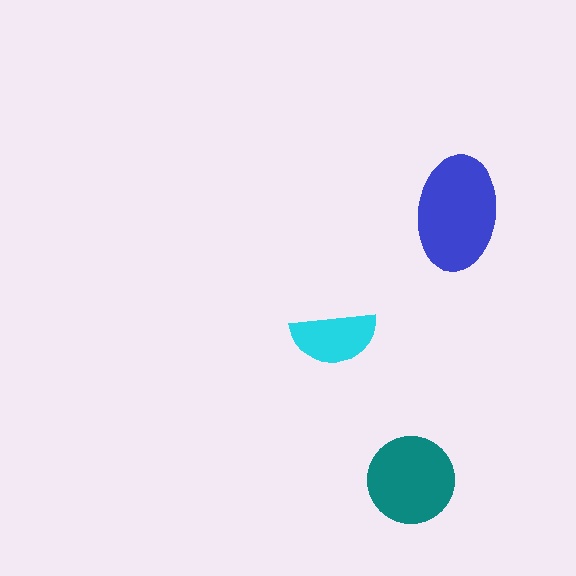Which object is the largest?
The blue ellipse.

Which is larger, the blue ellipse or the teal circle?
The blue ellipse.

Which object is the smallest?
The cyan semicircle.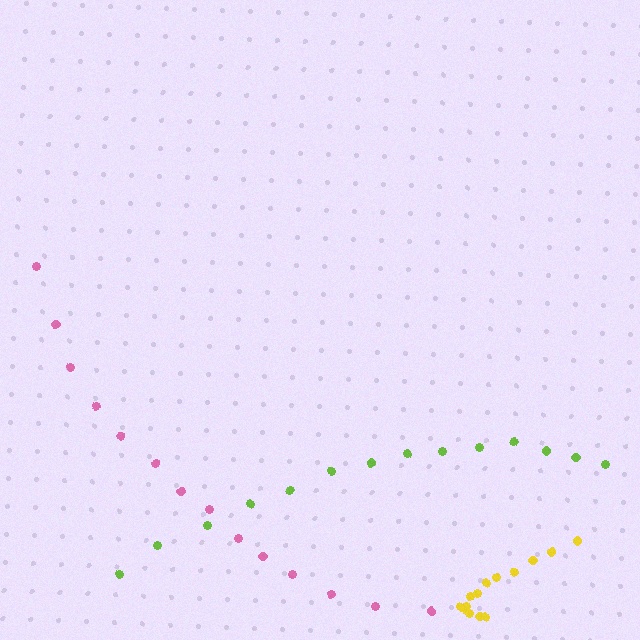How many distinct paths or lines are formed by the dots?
There are 3 distinct paths.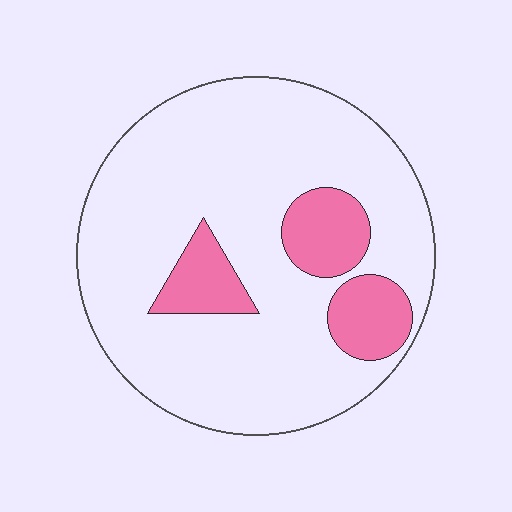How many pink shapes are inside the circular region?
3.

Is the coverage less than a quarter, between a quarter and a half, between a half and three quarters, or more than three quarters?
Less than a quarter.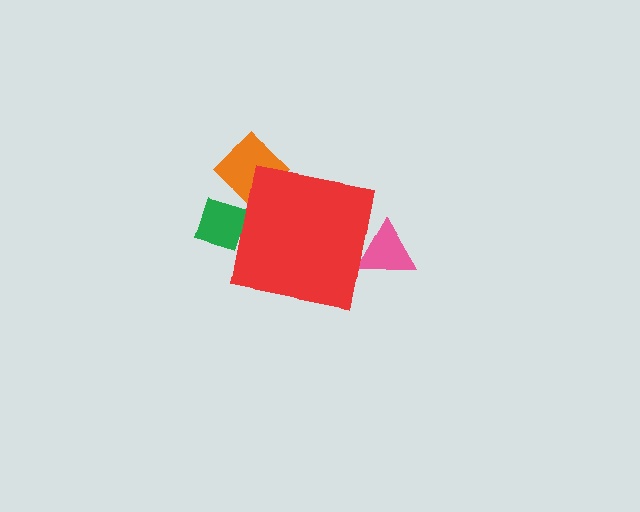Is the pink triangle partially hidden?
Yes, the pink triangle is partially hidden behind the red square.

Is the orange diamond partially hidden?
Yes, the orange diamond is partially hidden behind the red square.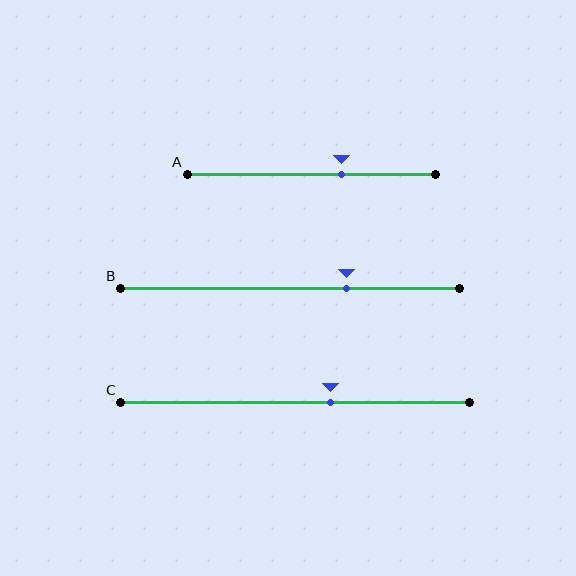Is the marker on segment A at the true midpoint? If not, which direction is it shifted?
No, the marker on segment A is shifted to the right by about 12% of the segment length.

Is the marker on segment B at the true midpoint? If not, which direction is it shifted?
No, the marker on segment B is shifted to the right by about 16% of the segment length.